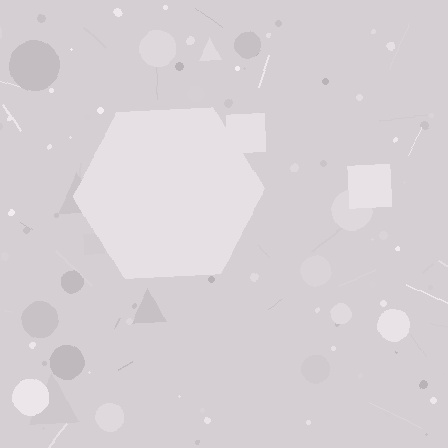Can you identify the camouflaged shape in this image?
The camouflaged shape is a hexagon.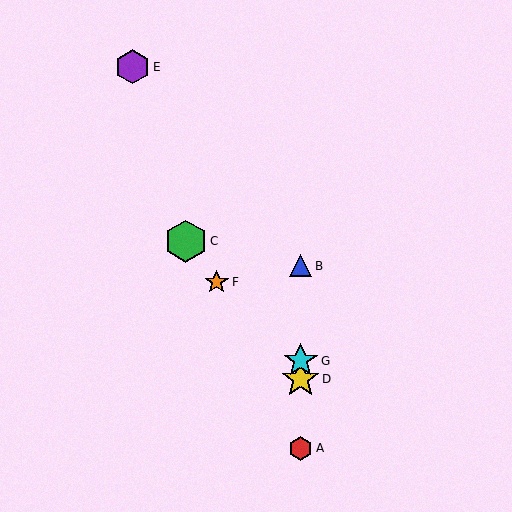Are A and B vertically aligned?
Yes, both are at x≈301.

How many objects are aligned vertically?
4 objects (A, B, D, G) are aligned vertically.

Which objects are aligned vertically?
Objects A, B, D, G are aligned vertically.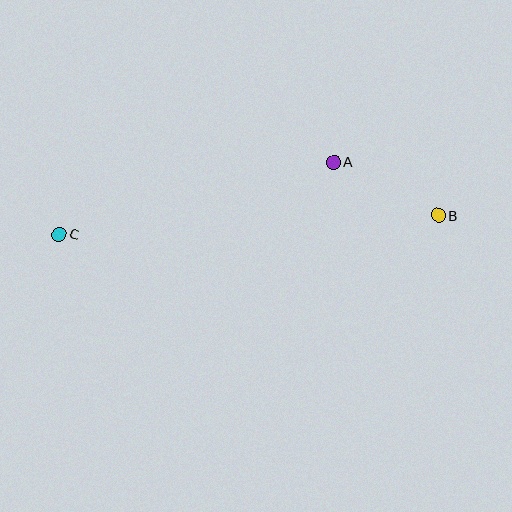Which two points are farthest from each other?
Points B and C are farthest from each other.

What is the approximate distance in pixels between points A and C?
The distance between A and C is approximately 284 pixels.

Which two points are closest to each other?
Points A and B are closest to each other.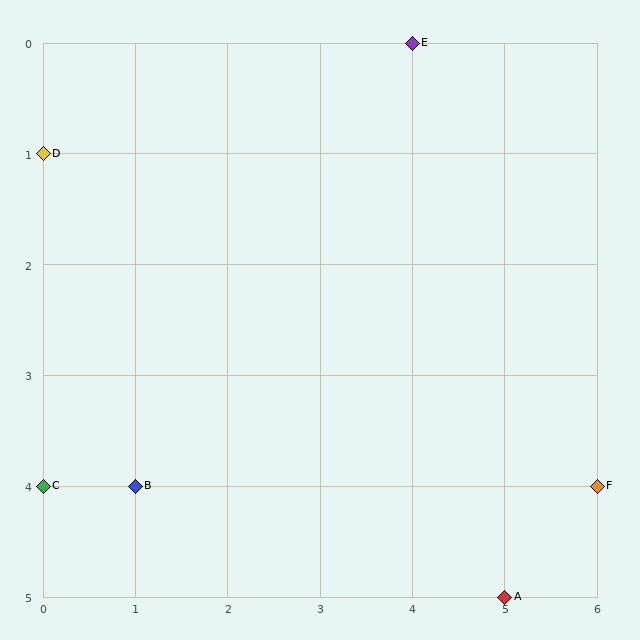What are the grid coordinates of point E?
Point E is at grid coordinates (4, 0).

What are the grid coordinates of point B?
Point B is at grid coordinates (1, 4).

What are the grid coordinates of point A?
Point A is at grid coordinates (5, 5).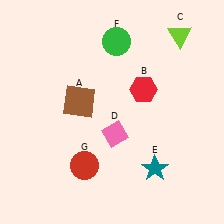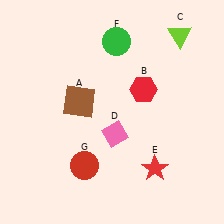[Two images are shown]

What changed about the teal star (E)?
In Image 1, E is teal. In Image 2, it changed to red.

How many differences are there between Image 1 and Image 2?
There is 1 difference between the two images.